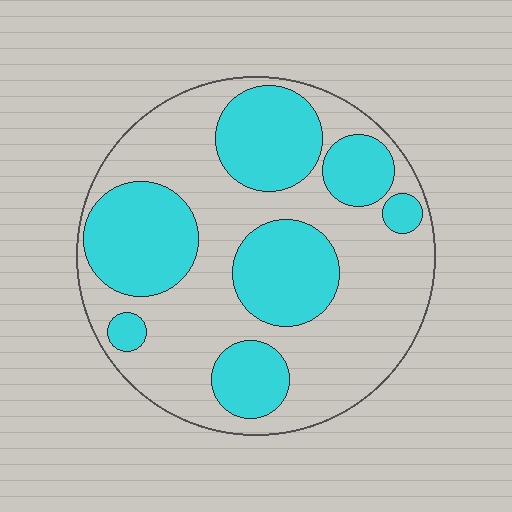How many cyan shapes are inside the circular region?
7.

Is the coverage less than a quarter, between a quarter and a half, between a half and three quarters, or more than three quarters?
Between a quarter and a half.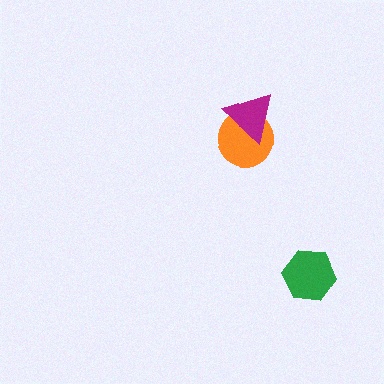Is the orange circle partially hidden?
Yes, it is partially covered by another shape.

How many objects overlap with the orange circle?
1 object overlaps with the orange circle.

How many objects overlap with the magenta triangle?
1 object overlaps with the magenta triangle.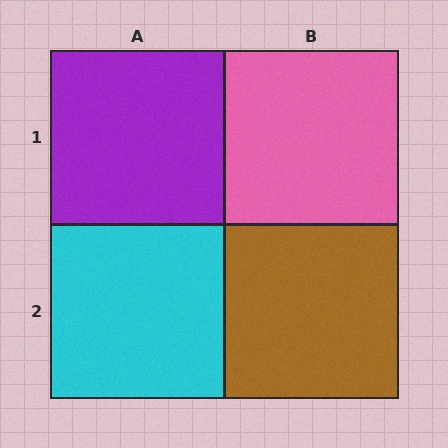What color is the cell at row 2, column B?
Brown.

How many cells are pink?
1 cell is pink.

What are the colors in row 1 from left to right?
Purple, pink.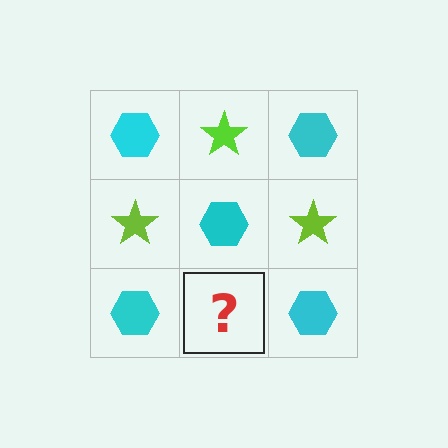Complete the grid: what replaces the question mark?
The question mark should be replaced with a lime star.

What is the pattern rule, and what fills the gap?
The rule is that it alternates cyan hexagon and lime star in a checkerboard pattern. The gap should be filled with a lime star.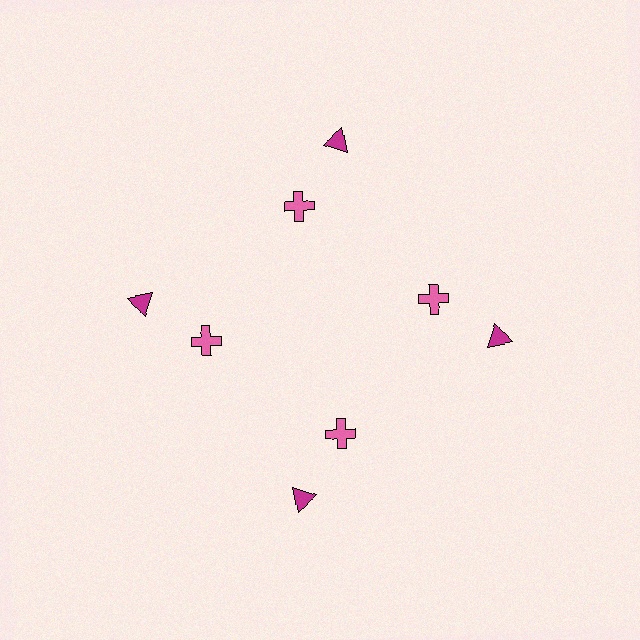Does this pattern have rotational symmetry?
Yes, this pattern has 4-fold rotational symmetry. It looks the same after rotating 90 degrees around the center.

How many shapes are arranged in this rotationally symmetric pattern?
There are 8 shapes, arranged in 4 groups of 2.